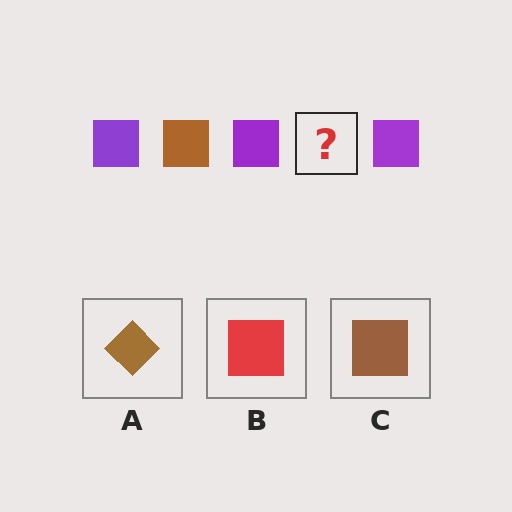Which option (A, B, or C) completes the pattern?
C.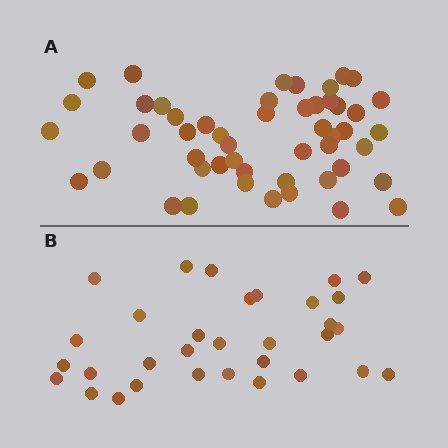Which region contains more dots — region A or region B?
Region A (the top region) has more dots.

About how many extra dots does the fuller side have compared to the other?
Region A has approximately 20 more dots than region B.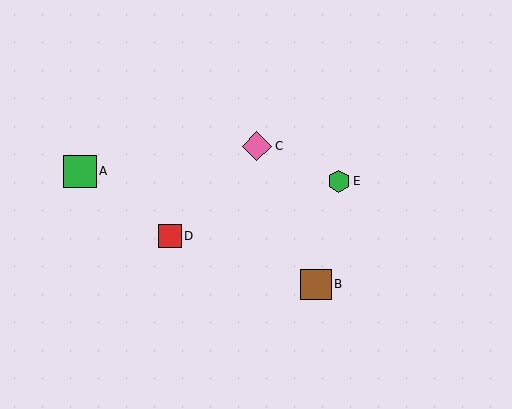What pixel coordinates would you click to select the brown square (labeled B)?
Click at (316, 284) to select the brown square B.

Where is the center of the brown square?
The center of the brown square is at (316, 284).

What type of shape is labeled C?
Shape C is a pink diamond.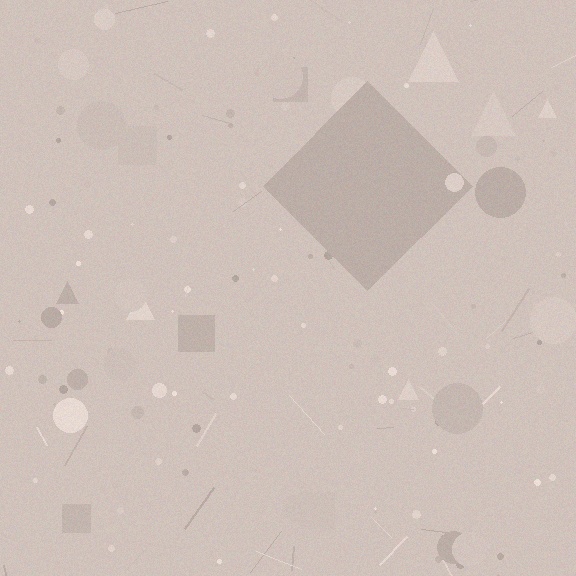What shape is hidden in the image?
A diamond is hidden in the image.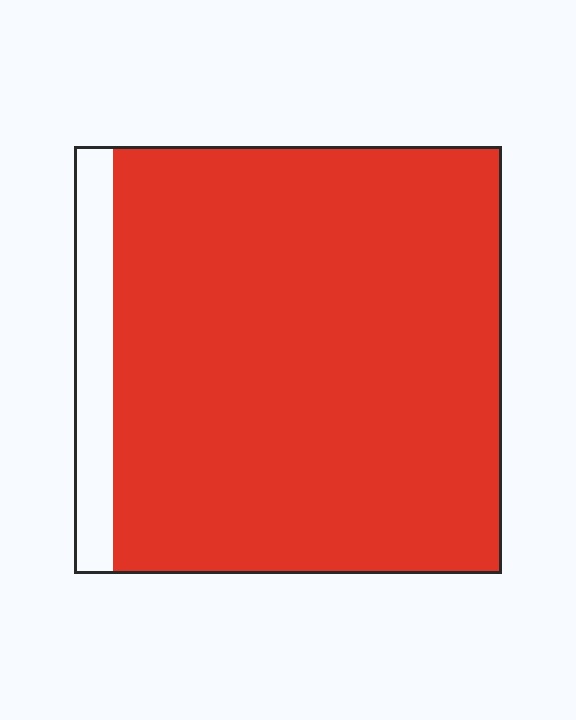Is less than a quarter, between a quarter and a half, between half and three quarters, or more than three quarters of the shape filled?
More than three quarters.